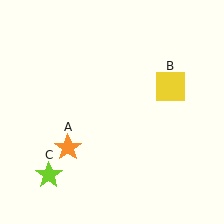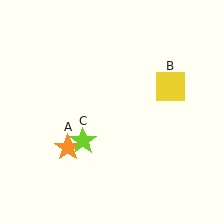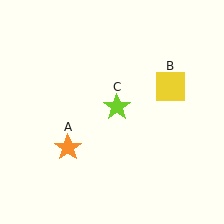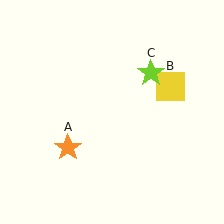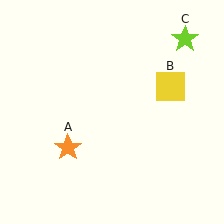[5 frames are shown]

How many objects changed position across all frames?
1 object changed position: lime star (object C).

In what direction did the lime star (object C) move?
The lime star (object C) moved up and to the right.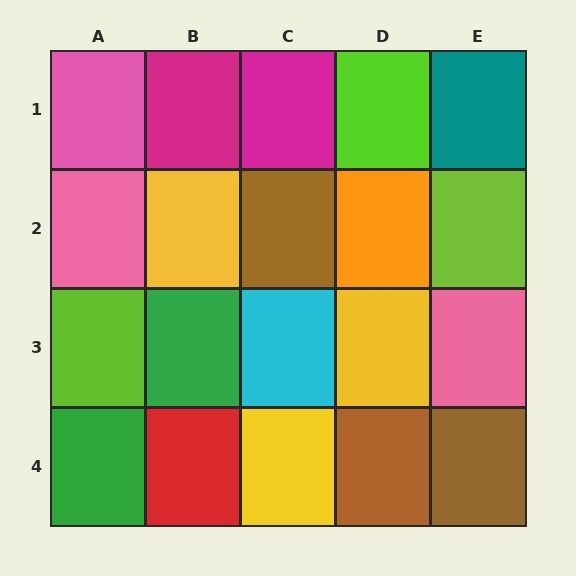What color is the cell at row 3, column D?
Yellow.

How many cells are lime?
3 cells are lime.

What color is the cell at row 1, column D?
Lime.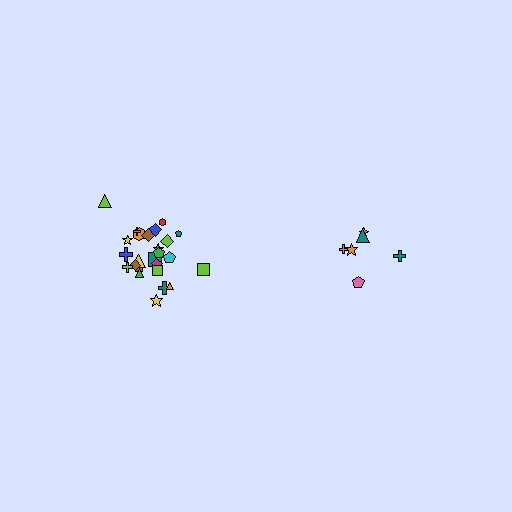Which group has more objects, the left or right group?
The left group.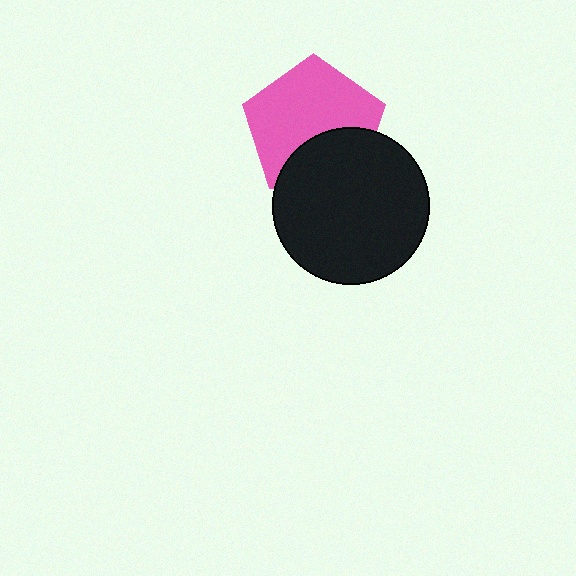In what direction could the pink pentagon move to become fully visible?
The pink pentagon could move up. That would shift it out from behind the black circle entirely.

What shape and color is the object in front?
The object in front is a black circle.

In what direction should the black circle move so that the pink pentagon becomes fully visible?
The black circle should move down. That is the shortest direction to clear the overlap and leave the pink pentagon fully visible.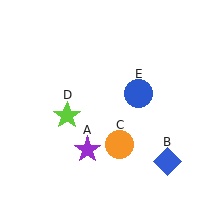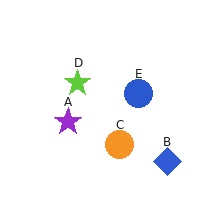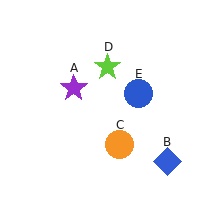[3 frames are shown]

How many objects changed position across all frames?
2 objects changed position: purple star (object A), lime star (object D).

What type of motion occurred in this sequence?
The purple star (object A), lime star (object D) rotated clockwise around the center of the scene.